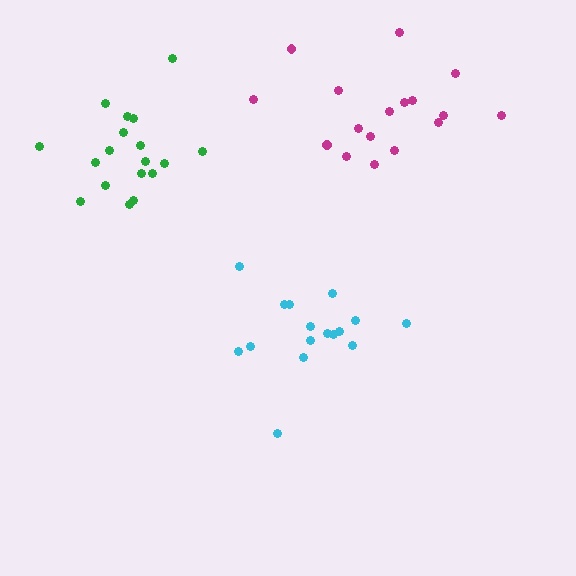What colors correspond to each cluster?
The clusters are colored: cyan, green, magenta.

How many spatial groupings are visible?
There are 3 spatial groupings.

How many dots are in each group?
Group 1: 16 dots, Group 2: 18 dots, Group 3: 17 dots (51 total).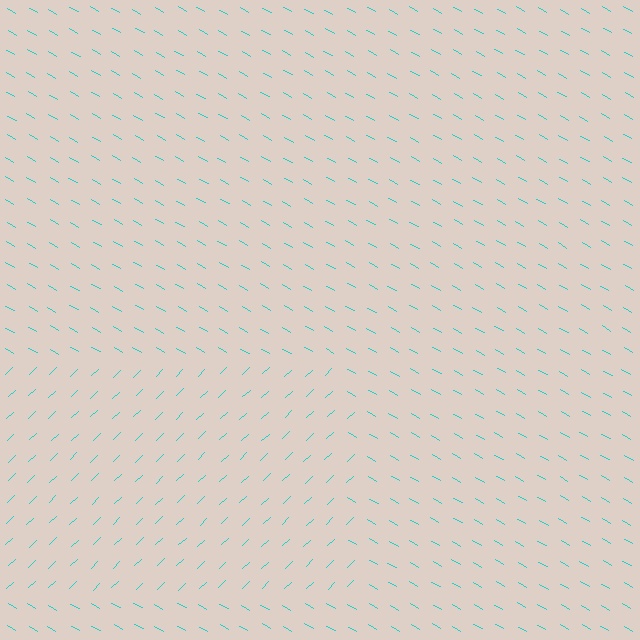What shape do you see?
I see a rectangle.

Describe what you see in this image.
The image is filled with small cyan line segments. A rectangle region in the image has lines oriented differently from the surrounding lines, creating a visible texture boundary.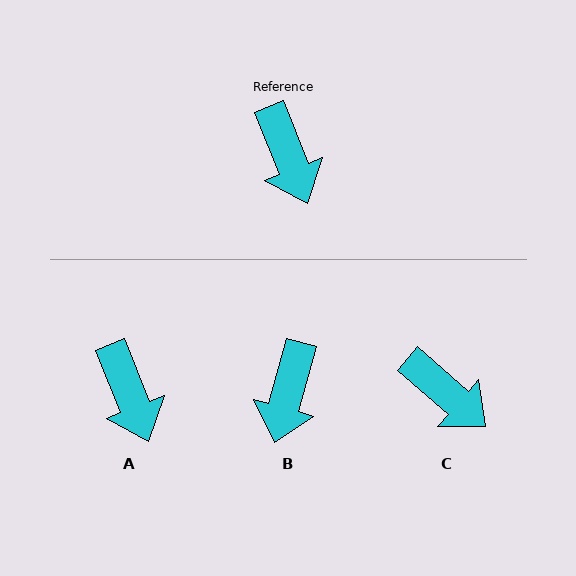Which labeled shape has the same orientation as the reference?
A.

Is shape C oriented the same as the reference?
No, it is off by about 27 degrees.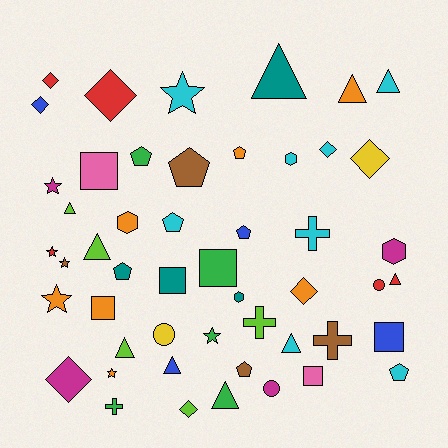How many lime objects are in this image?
There are 5 lime objects.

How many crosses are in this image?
There are 4 crosses.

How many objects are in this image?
There are 50 objects.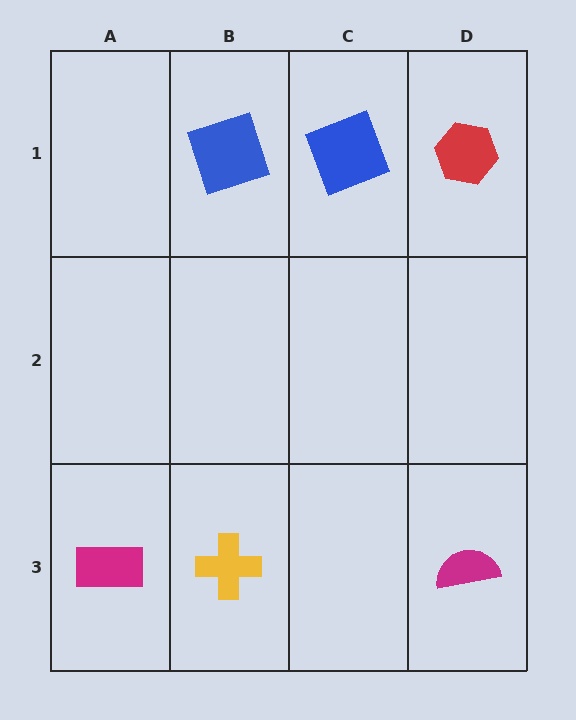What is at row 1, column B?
A blue square.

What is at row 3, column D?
A magenta semicircle.